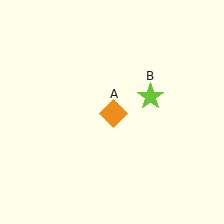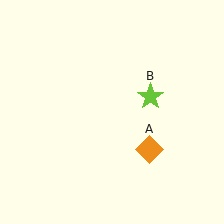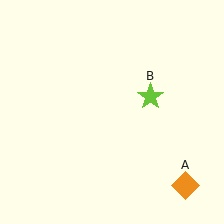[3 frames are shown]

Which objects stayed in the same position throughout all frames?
Lime star (object B) remained stationary.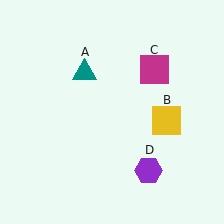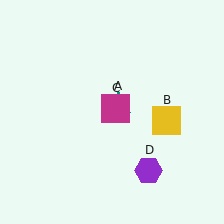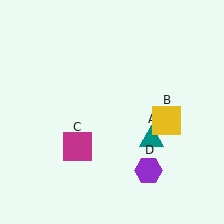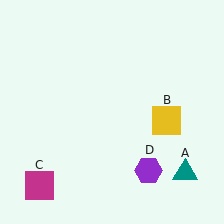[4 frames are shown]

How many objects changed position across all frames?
2 objects changed position: teal triangle (object A), magenta square (object C).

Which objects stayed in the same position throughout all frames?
Yellow square (object B) and purple hexagon (object D) remained stationary.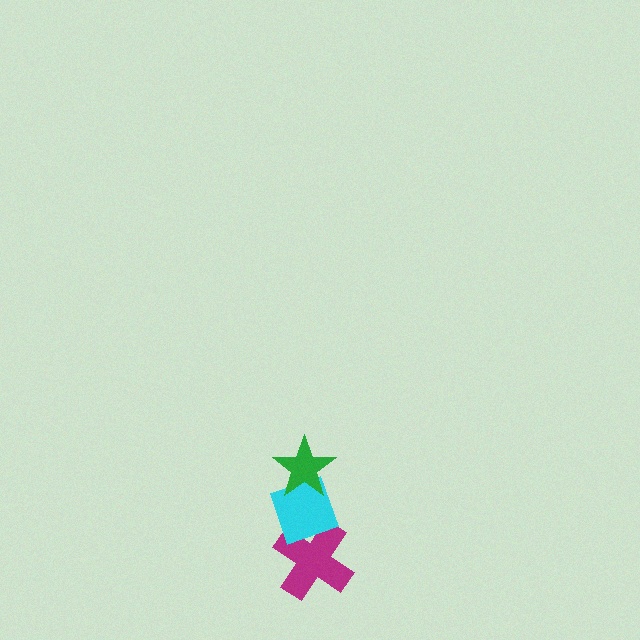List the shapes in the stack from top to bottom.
From top to bottom: the green star, the cyan diamond, the magenta cross.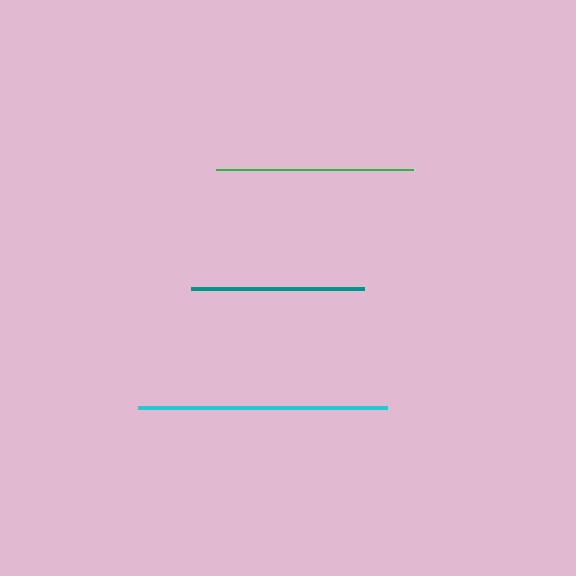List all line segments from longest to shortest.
From longest to shortest: cyan, green, teal.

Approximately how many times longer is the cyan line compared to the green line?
The cyan line is approximately 1.3 times the length of the green line.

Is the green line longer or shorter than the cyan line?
The cyan line is longer than the green line.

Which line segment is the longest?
The cyan line is the longest at approximately 249 pixels.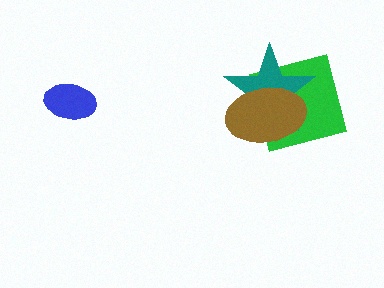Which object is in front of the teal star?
The brown ellipse is in front of the teal star.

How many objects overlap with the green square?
2 objects overlap with the green square.